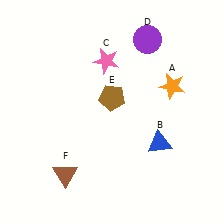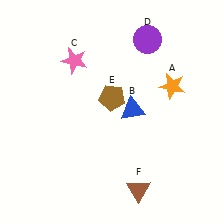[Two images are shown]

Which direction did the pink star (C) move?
The pink star (C) moved left.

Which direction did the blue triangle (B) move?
The blue triangle (B) moved up.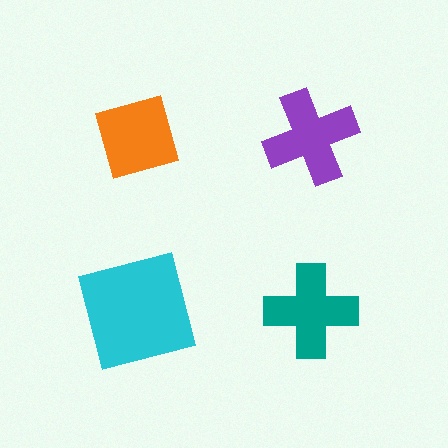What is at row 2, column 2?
A teal cross.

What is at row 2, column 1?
A cyan square.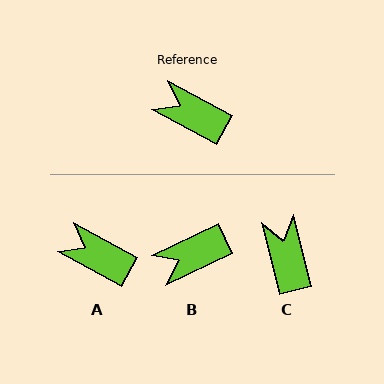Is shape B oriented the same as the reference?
No, it is off by about 54 degrees.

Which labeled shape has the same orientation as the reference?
A.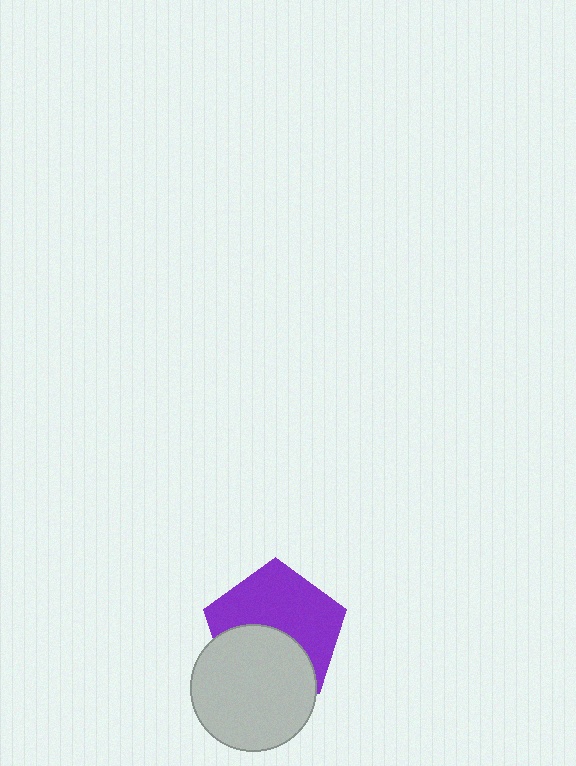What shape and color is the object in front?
The object in front is a light gray circle.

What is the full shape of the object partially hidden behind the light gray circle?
The partially hidden object is a purple pentagon.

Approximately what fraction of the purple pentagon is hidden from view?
Roughly 42% of the purple pentagon is hidden behind the light gray circle.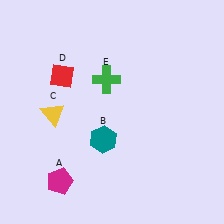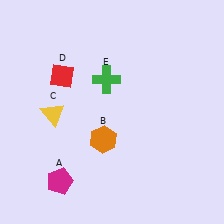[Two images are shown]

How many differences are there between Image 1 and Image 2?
There is 1 difference between the two images.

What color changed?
The hexagon (B) changed from teal in Image 1 to orange in Image 2.